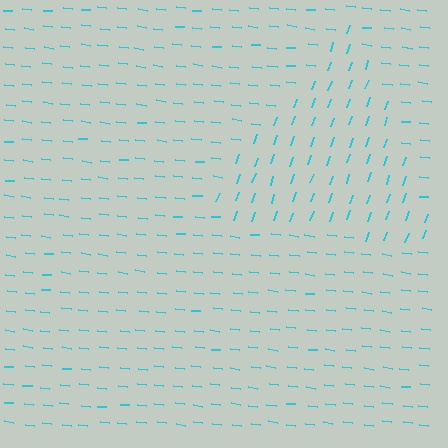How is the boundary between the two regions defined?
The boundary is defined purely by a change in line orientation (approximately 78 degrees difference). All lines are the same color and thickness.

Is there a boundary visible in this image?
Yes, there is a texture boundary formed by a change in line orientation.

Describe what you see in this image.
The image is filled with small cyan line segments. A triangle region in the image has lines oriented differently from the surrounding lines, creating a visible texture boundary.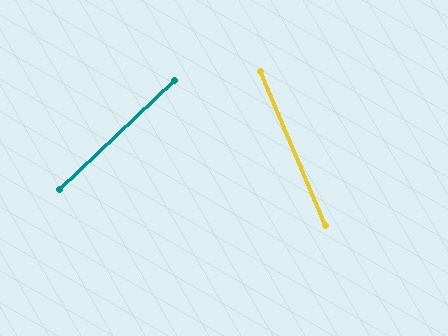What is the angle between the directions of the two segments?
Approximately 70 degrees.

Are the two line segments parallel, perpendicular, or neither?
Neither parallel nor perpendicular — they differ by about 70°.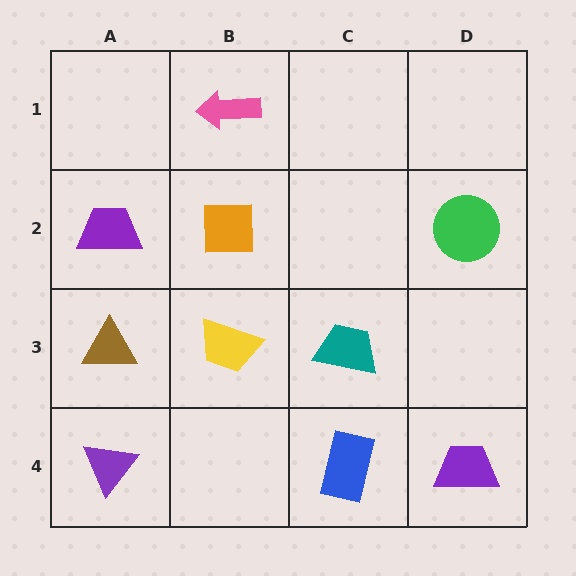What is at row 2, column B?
An orange square.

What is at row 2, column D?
A green circle.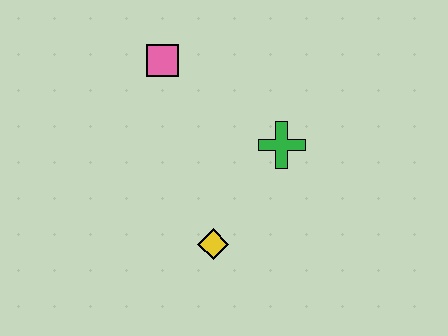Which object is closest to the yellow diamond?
The green cross is closest to the yellow diamond.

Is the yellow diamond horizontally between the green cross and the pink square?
Yes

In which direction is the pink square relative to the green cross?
The pink square is to the left of the green cross.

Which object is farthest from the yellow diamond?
The pink square is farthest from the yellow diamond.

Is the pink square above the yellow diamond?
Yes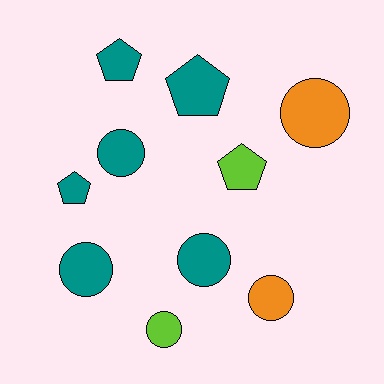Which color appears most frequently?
Teal, with 6 objects.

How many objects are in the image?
There are 10 objects.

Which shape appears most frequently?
Circle, with 6 objects.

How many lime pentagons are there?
There is 1 lime pentagon.